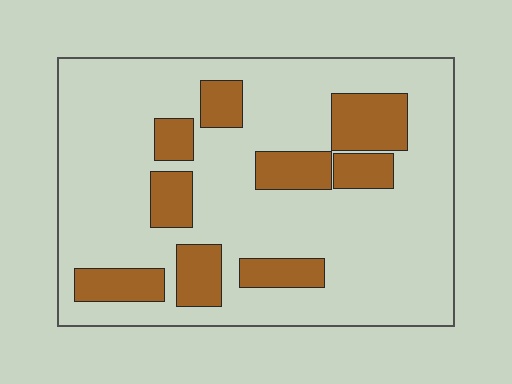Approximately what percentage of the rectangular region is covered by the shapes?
Approximately 25%.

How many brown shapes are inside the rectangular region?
9.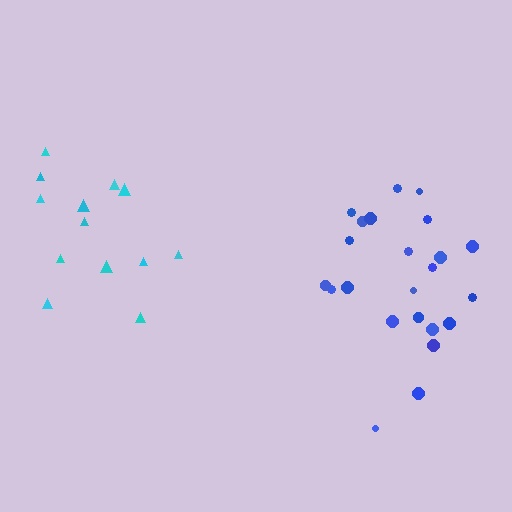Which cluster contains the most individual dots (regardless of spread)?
Blue (23).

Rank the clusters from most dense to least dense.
blue, cyan.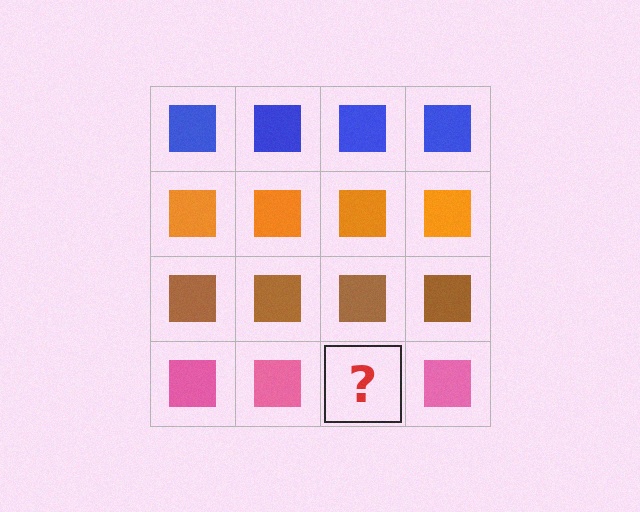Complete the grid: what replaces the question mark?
The question mark should be replaced with a pink square.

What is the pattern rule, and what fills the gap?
The rule is that each row has a consistent color. The gap should be filled with a pink square.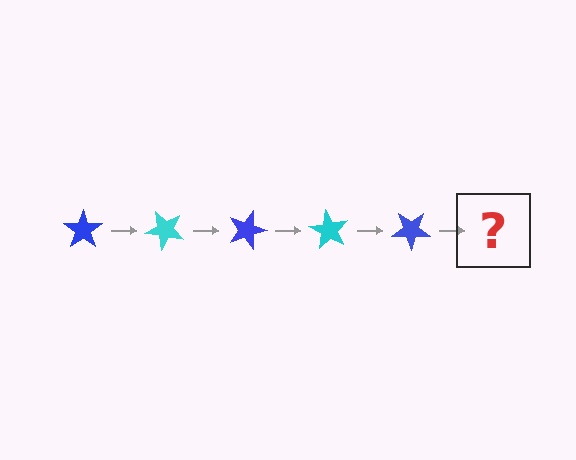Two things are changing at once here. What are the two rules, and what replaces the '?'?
The two rules are that it rotates 45 degrees each step and the color cycles through blue and cyan. The '?' should be a cyan star, rotated 225 degrees from the start.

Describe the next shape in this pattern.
It should be a cyan star, rotated 225 degrees from the start.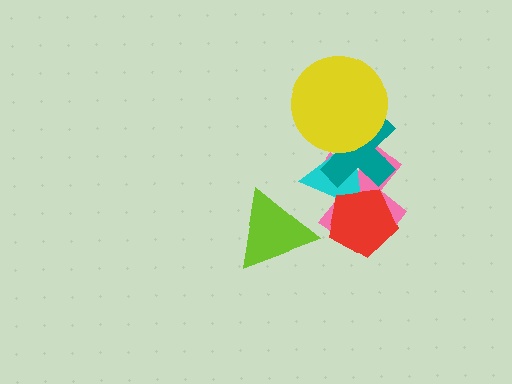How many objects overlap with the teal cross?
3 objects overlap with the teal cross.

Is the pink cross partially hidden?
Yes, it is partially covered by another shape.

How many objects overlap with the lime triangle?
0 objects overlap with the lime triangle.